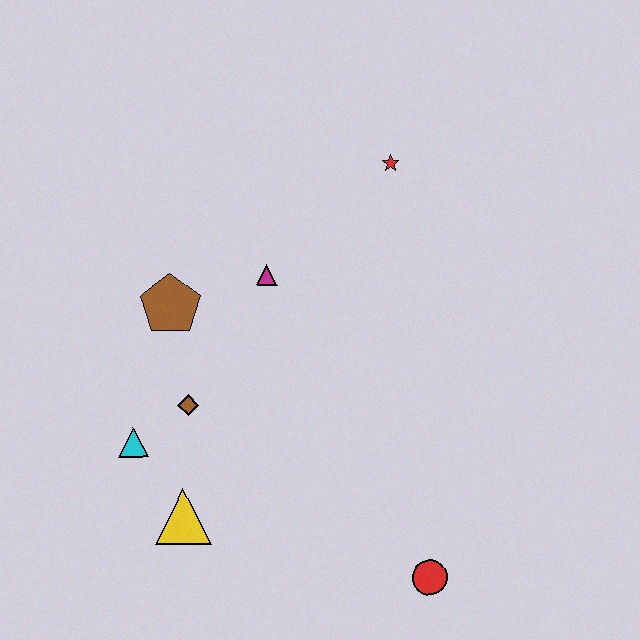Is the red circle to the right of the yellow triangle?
Yes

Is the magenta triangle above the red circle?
Yes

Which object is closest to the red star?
The magenta triangle is closest to the red star.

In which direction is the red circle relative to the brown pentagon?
The red circle is below the brown pentagon.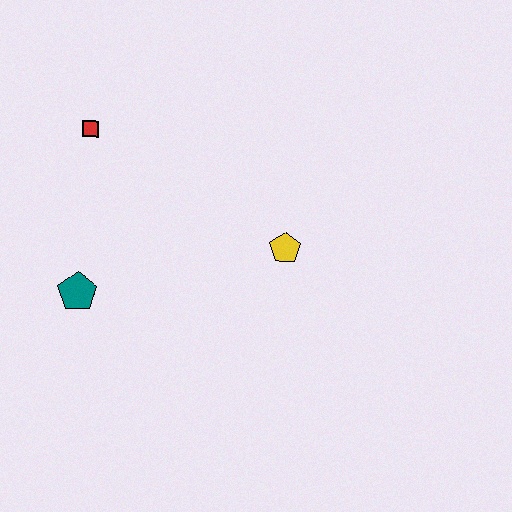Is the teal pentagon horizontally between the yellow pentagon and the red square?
No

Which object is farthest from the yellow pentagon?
The red square is farthest from the yellow pentagon.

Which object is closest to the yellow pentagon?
The teal pentagon is closest to the yellow pentagon.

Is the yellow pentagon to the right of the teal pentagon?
Yes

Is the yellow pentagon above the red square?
No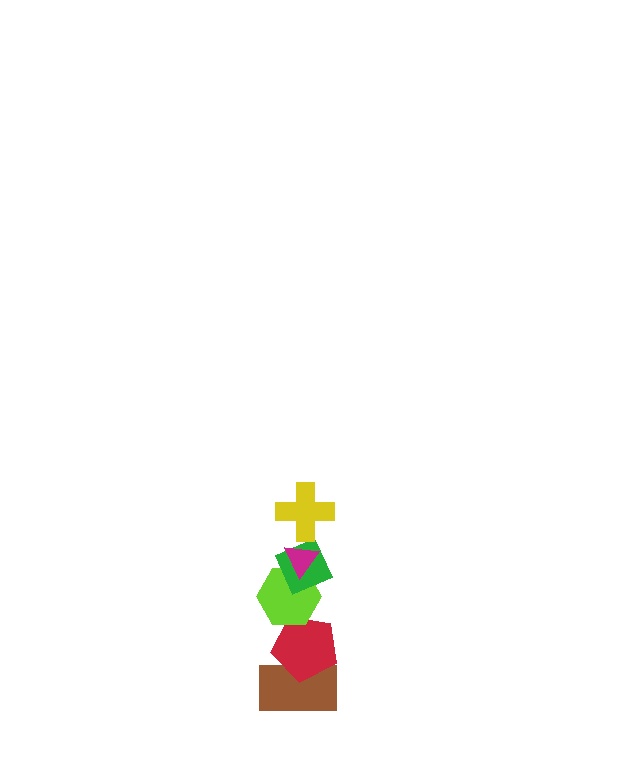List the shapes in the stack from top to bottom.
From top to bottom: the magenta triangle, the yellow cross, the green diamond, the lime hexagon, the red pentagon, the brown rectangle.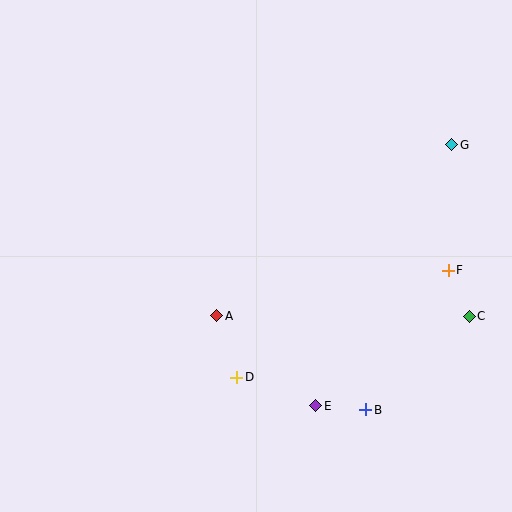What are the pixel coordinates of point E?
Point E is at (316, 406).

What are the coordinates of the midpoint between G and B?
The midpoint between G and B is at (409, 277).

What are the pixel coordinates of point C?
Point C is at (469, 316).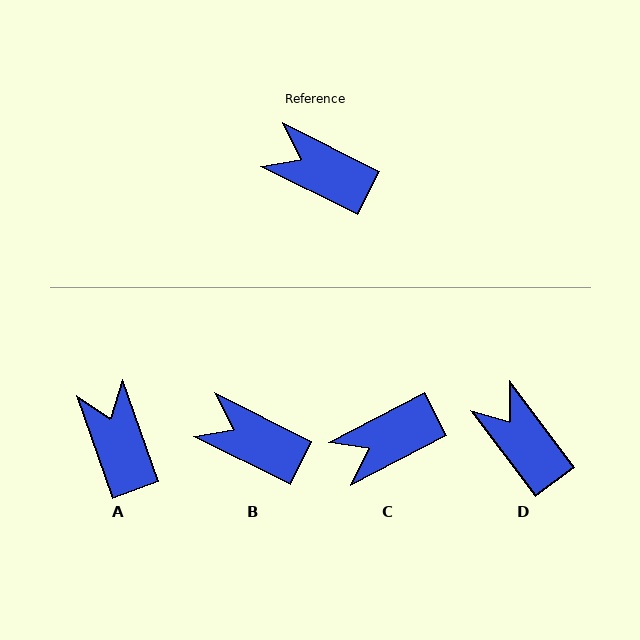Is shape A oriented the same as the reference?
No, it is off by about 44 degrees.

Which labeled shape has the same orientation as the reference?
B.